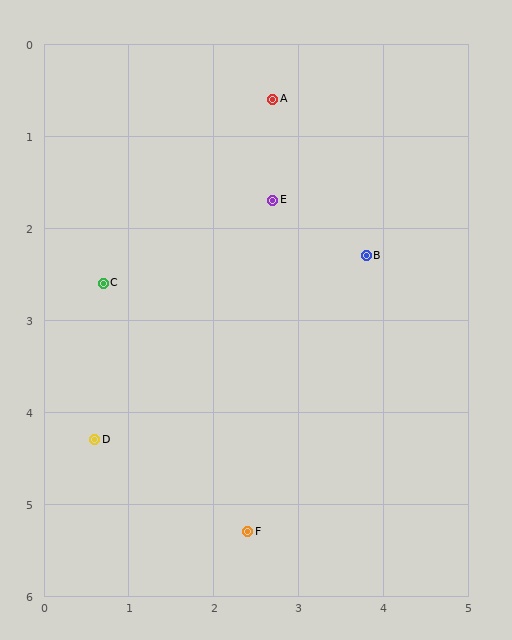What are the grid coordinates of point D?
Point D is at approximately (0.6, 4.3).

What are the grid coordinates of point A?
Point A is at approximately (2.7, 0.6).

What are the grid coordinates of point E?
Point E is at approximately (2.7, 1.7).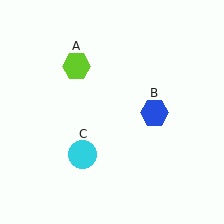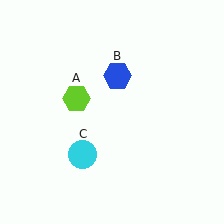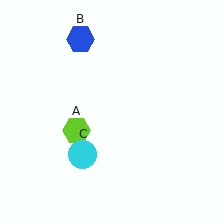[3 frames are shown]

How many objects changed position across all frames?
2 objects changed position: lime hexagon (object A), blue hexagon (object B).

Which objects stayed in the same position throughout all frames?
Cyan circle (object C) remained stationary.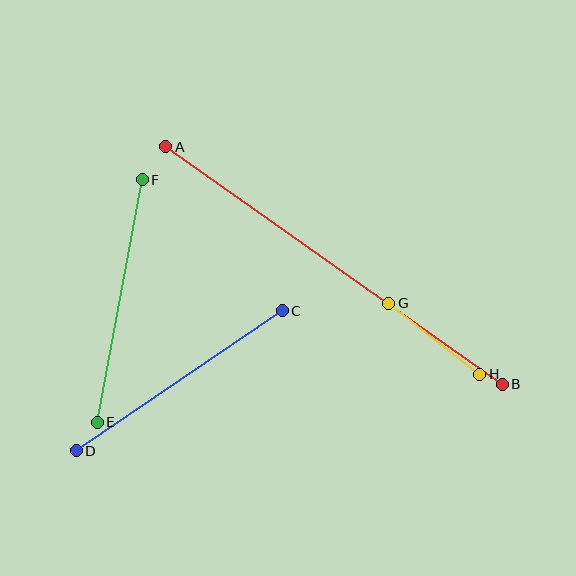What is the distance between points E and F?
The distance is approximately 247 pixels.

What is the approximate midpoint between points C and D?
The midpoint is at approximately (179, 381) pixels.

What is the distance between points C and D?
The distance is approximately 249 pixels.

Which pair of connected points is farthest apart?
Points A and B are farthest apart.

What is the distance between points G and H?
The distance is approximately 115 pixels.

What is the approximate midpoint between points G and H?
The midpoint is at approximately (434, 339) pixels.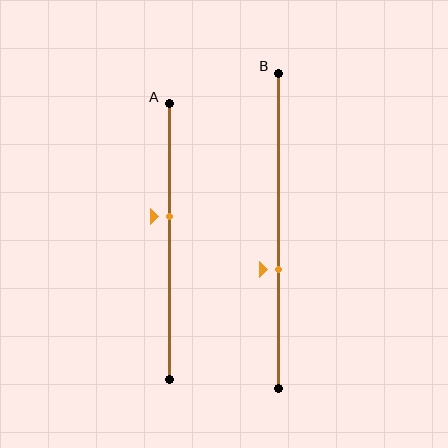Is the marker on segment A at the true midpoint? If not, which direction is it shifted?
No, the marker on segment A is shifted upward by about 9% of the segment length.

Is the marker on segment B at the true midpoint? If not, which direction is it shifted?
No, the marker on segment B is shifted downward by about 12% of the segment length.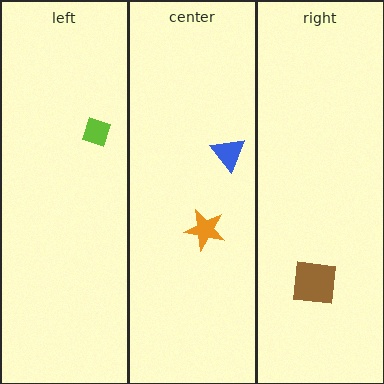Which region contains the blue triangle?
The center region.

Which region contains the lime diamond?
The left region.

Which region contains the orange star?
The center region.